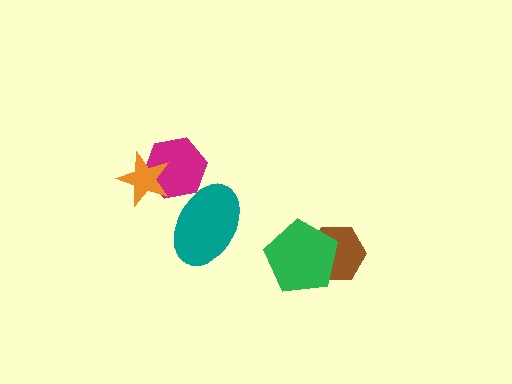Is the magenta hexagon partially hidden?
Yes, it is partially covered by another shape.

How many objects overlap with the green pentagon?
1 object overlaps with the green pentagon.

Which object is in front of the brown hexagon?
The green pentagon is in front of the brown hexagon.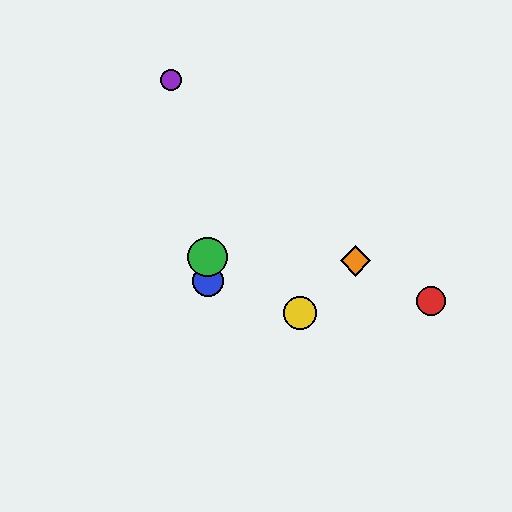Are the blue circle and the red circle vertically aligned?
No, the blue circle is at x≈208 and the red circle is at x≈431.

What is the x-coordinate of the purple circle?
The purple circle is at x≈171.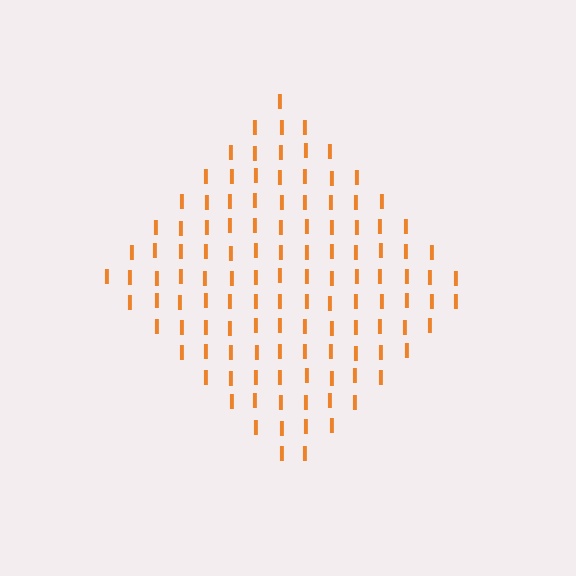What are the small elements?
The small elements are letter I's.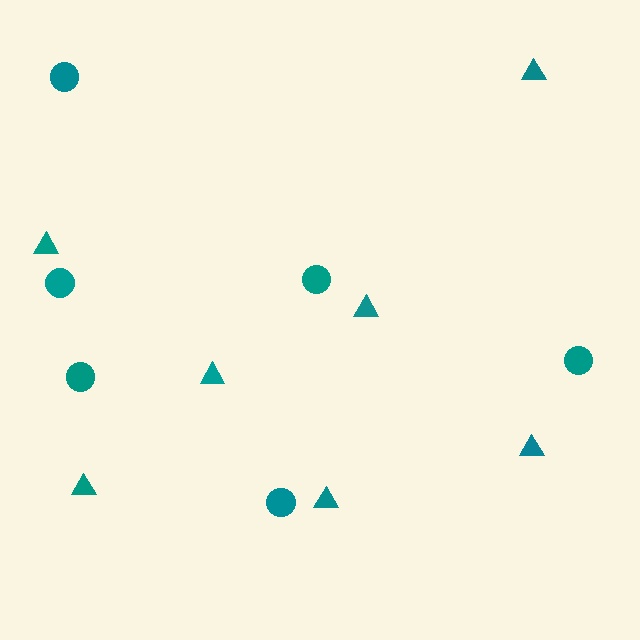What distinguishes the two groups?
There are 2 groups: one group of triangles (7) and one group of circles (6).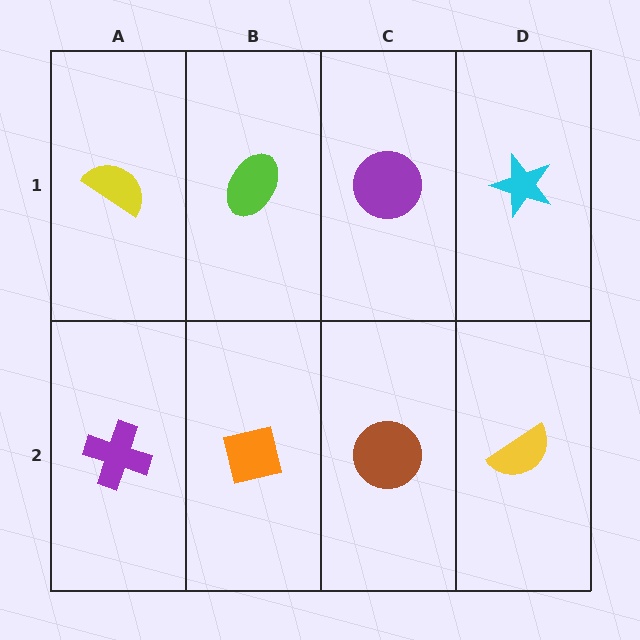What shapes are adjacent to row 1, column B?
An orange square (row 2, column B), a yellow semicircle (row 1, column A), a purple circle (row 1, column C).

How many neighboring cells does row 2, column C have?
3.